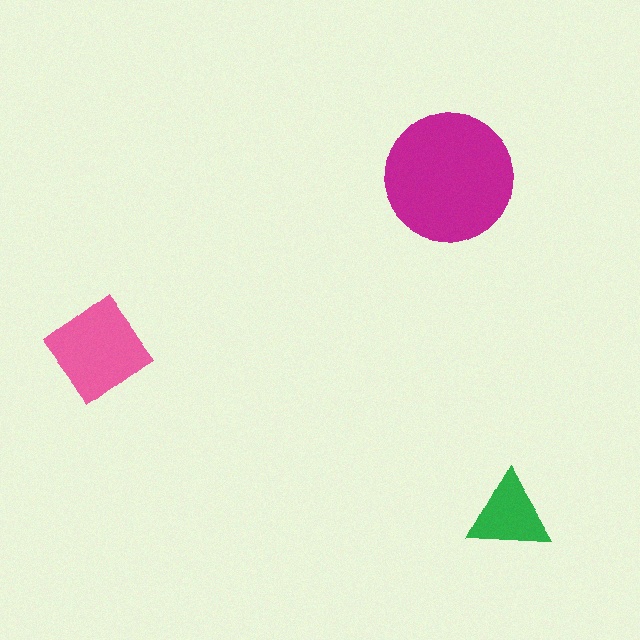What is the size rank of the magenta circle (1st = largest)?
1st.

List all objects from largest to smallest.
The magenta circle, the pink diamond, the green triangle.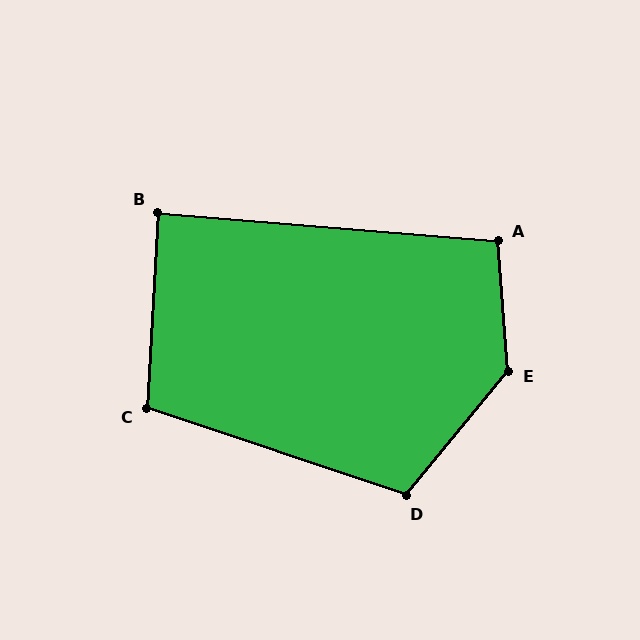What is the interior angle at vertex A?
Approximately 99 degrees (obtuse).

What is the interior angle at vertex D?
Approximately 111 degrees (obtuse).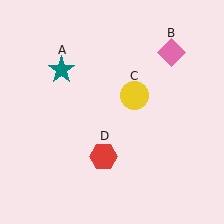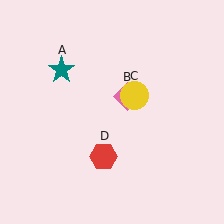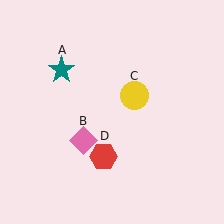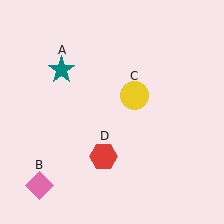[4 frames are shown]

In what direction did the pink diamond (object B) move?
The pink diamond (object B) moved down and to the left.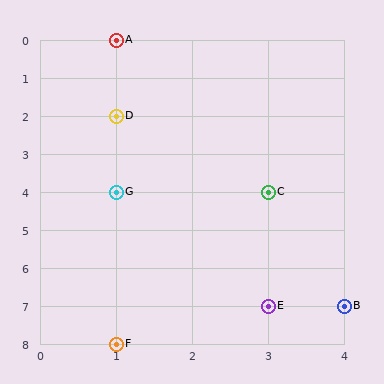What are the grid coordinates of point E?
Point E is at grid coordinates (3, 7).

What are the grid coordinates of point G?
Point G is at grid coordinates (1, 4).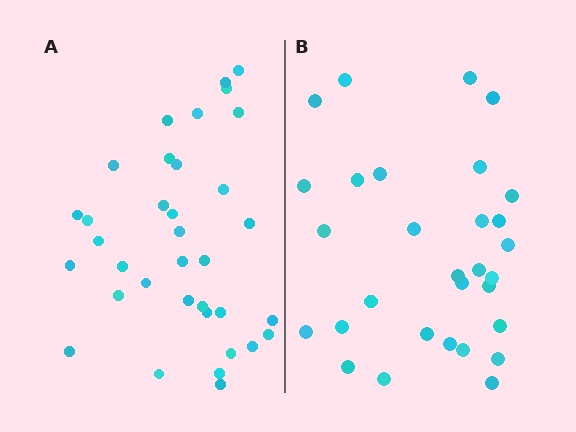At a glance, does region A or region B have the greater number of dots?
Region A (the left region) has more dots.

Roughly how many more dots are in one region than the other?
Region A has about 5 more dots than region B.